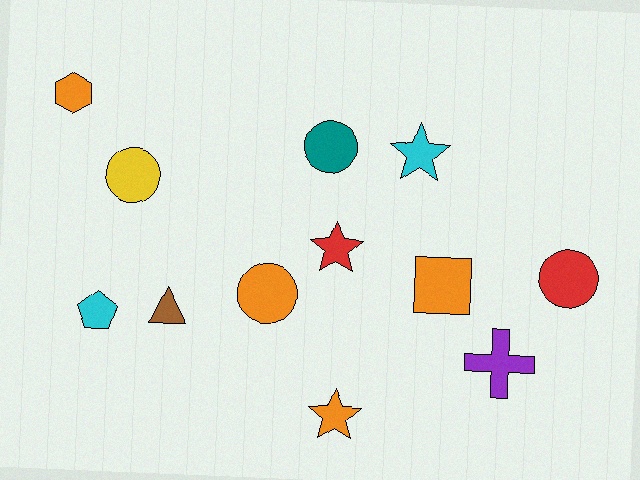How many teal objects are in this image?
There is 1 teal object.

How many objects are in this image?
There are 12 objects.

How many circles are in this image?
There are 4 circles.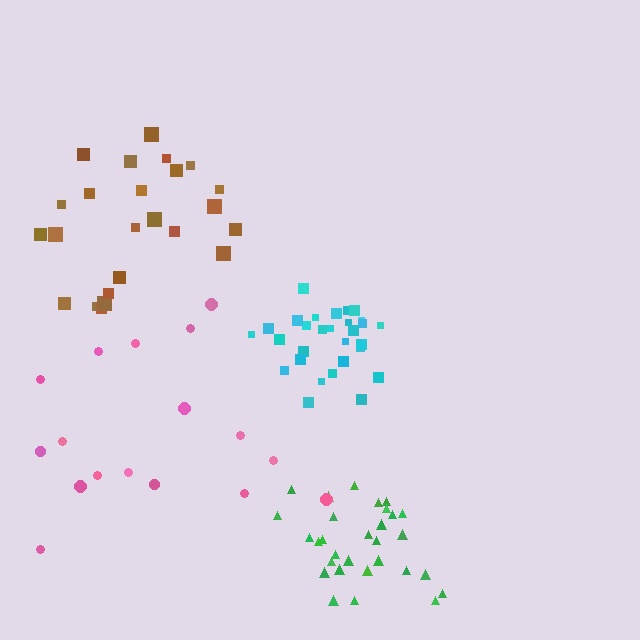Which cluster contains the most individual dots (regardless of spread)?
Green (30).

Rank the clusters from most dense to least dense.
cyan, green, brown, pink.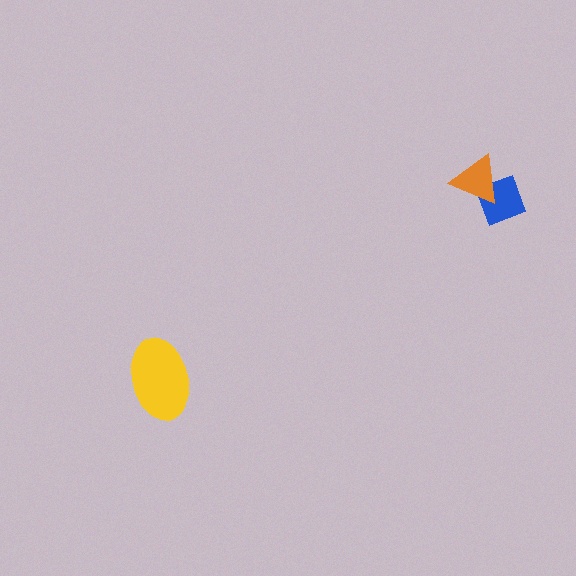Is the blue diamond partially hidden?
Yes, it is partially covered by another shape.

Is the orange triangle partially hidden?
No, no other shape covers it.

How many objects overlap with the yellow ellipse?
0 objects overlap with the yellow ellipse.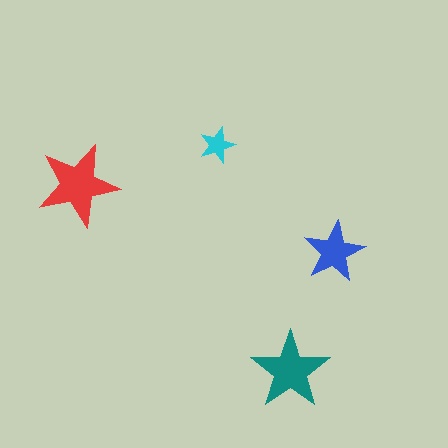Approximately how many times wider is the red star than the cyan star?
About 2.5 times wider.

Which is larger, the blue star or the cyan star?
The blue one.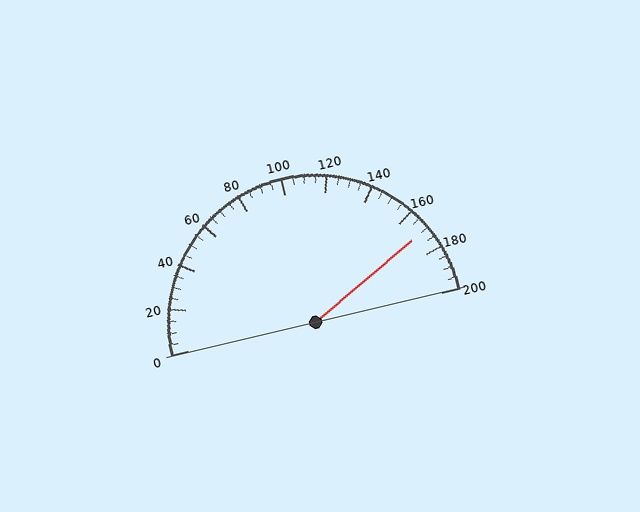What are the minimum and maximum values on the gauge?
The gauge ranges from 0 to 200.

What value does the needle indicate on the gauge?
The needle indicates approximately 170.